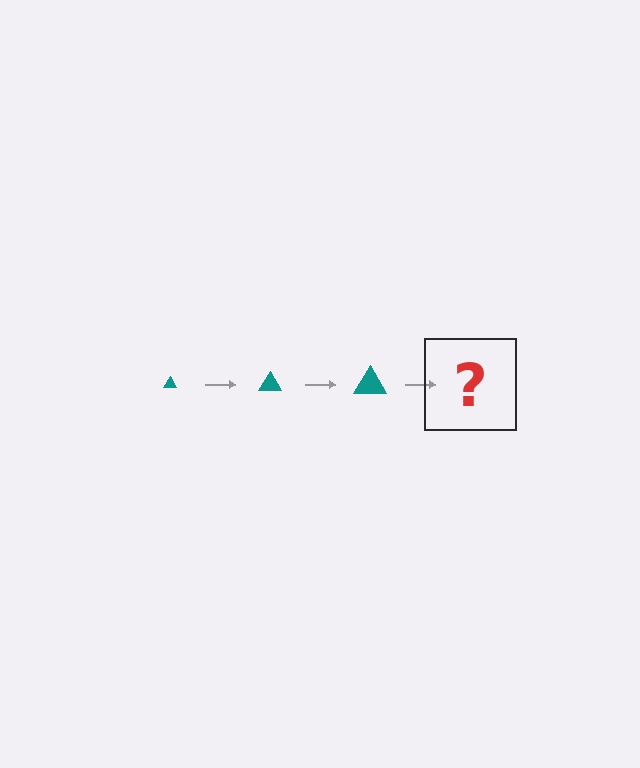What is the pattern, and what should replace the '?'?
The pattern is that the triangle gets progressively larger each step. The '?' should be a teal triangle, larger than the previous one.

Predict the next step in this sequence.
The next step is a teal triangle, larger than the previous one.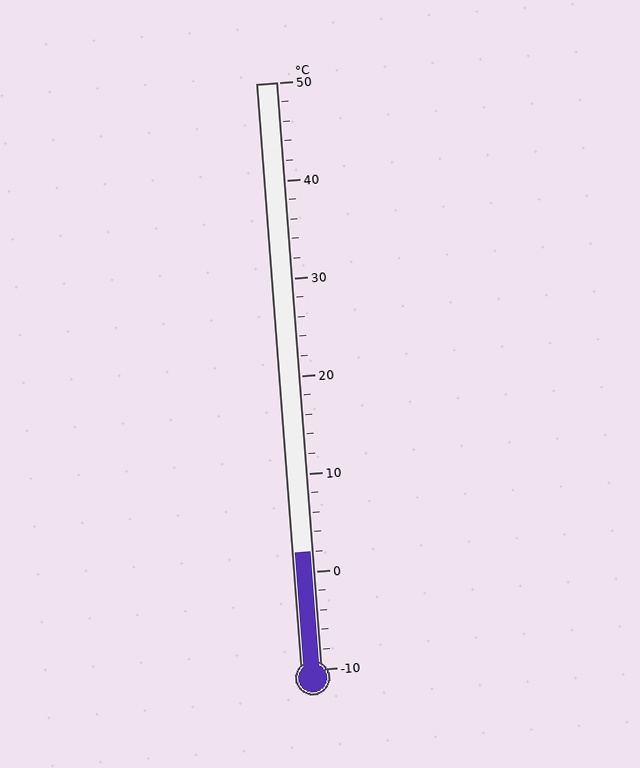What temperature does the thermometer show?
The thermometer shows approximately 2°C.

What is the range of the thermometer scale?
The thermometer scale ranges from -10°C to 50°C.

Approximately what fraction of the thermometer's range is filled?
The thermometer is filled to approximately 20% of its range.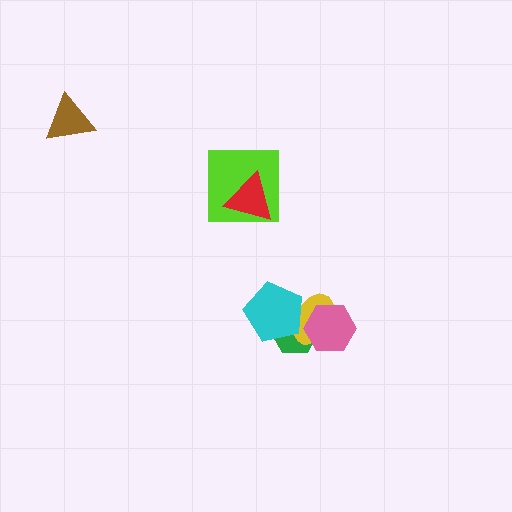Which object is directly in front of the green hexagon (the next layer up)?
The yellow ellipse is directly in front of the green hexagon.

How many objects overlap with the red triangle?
1 object overlaps with the red triangle.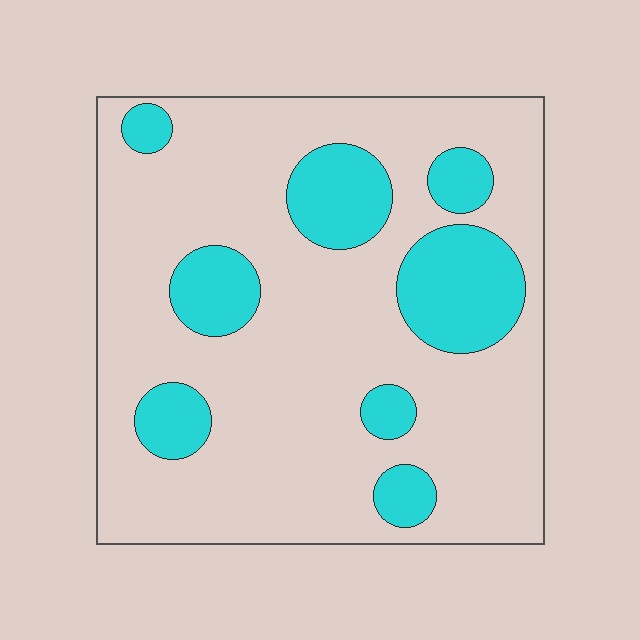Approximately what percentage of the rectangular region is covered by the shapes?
Approximately 20%.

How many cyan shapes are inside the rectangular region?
8.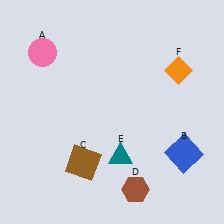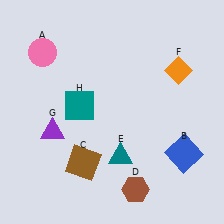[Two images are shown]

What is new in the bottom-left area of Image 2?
A purple triangle (G) was added in the bottom-left area of Image 2.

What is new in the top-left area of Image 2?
A teal square (H) was added in the top-left area of Image 2.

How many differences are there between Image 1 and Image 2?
There are 2 differences between the two images.